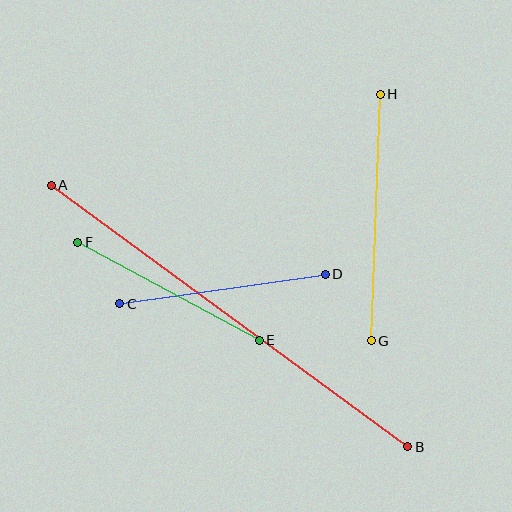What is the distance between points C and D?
The distance is approximately 207 pixels.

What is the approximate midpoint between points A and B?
The midpoint is at approximately (229, 316) pixels.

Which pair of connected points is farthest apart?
Points A and B are farthest apart.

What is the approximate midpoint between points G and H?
The midpoint is at approximately (376, 218) pixels.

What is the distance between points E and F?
The distance is approximately 206 pixels.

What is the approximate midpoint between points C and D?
The midpoint is at approximately (223, 289) pixels.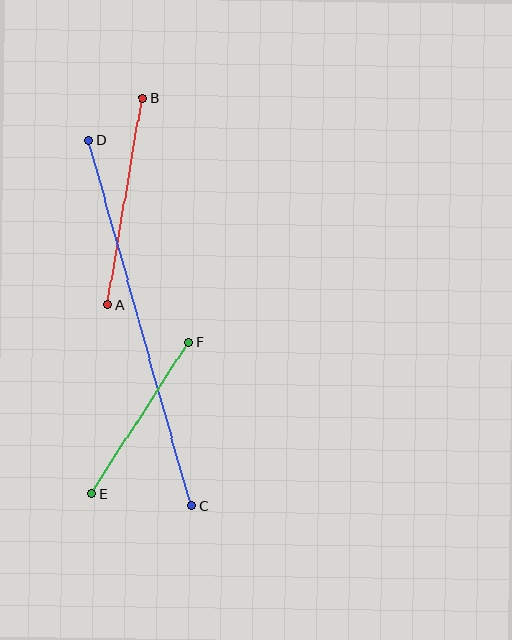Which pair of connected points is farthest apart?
Points C and D are farthest apart.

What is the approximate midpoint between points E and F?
The midpoint is at approximately (140, 418) pixels.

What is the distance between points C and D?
The distance is approximately 380 pixels.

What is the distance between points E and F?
The distance is approximately 180 pixels.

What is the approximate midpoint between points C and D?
The midpoint is at approximately (140, 323) pixels.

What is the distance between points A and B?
The distance is approximately 210 pixels.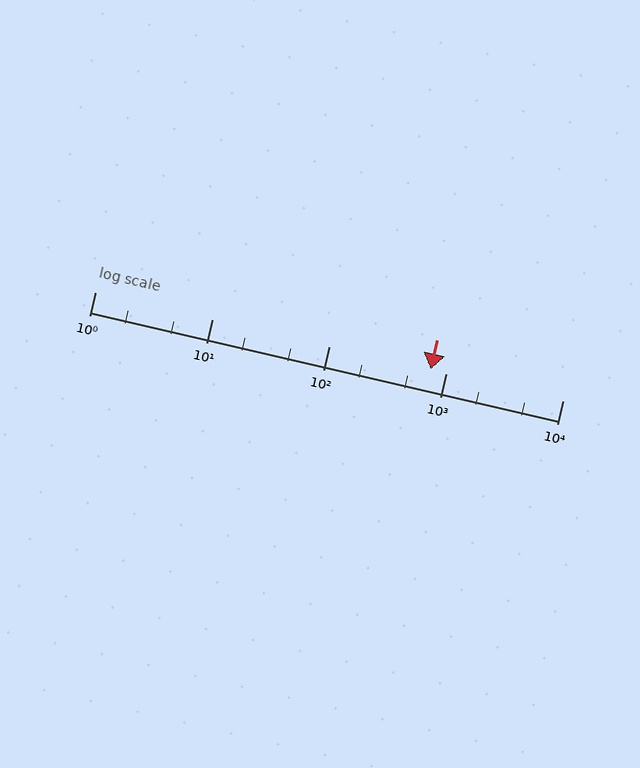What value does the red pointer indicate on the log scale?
The pointer indicates approximately 740.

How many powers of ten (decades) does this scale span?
The scale spans 4 decades, from 1 to 10000.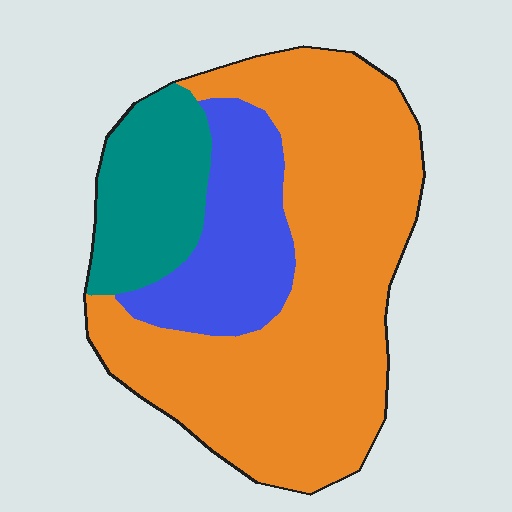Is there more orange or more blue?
Orange.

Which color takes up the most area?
Orange, at roughly 65%.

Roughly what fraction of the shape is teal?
Teal covers around 15% of the shape.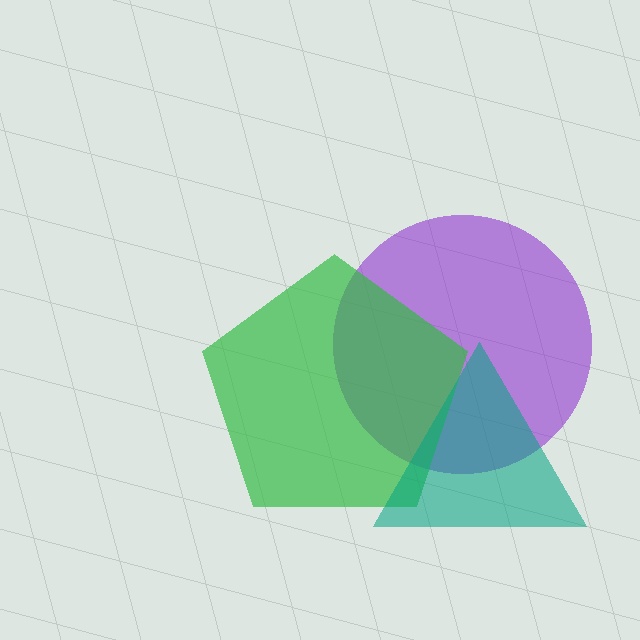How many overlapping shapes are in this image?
There are 3 overlapping shapes in the image.